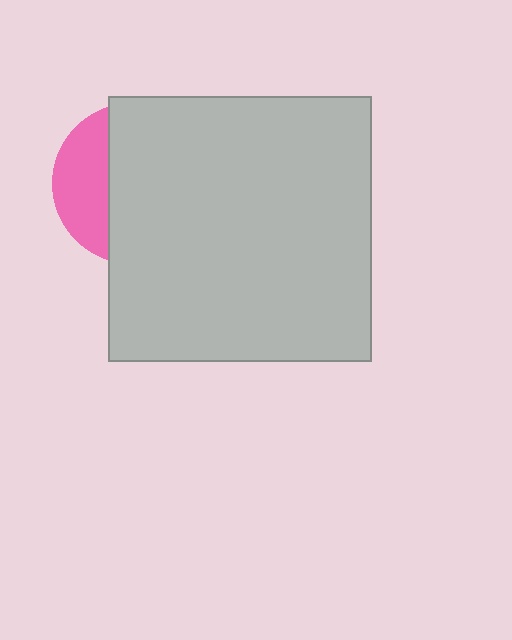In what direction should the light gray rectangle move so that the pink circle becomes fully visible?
The light gray rectangle should move right. That is the shortest direction to clear the overlap and leave the pink circle fully visible.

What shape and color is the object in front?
The object in front is a light gray rectangle.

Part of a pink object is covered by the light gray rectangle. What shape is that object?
It is a circle.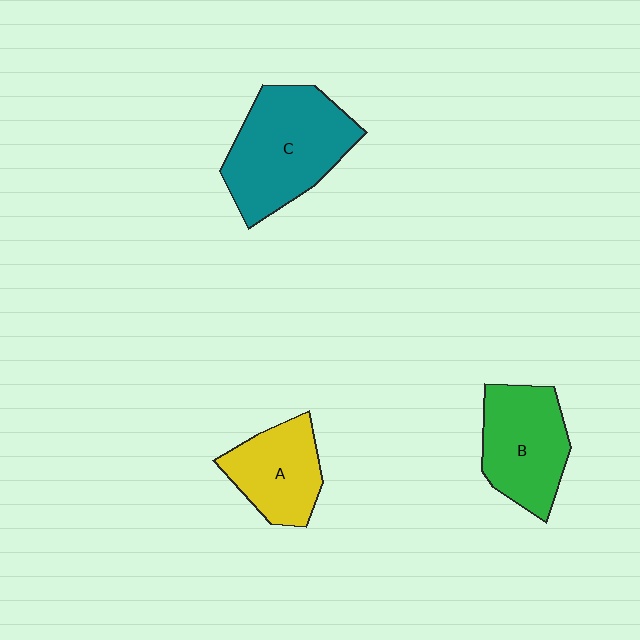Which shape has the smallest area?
Shape A (yellow).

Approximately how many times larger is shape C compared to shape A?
Approximately 1.6 times.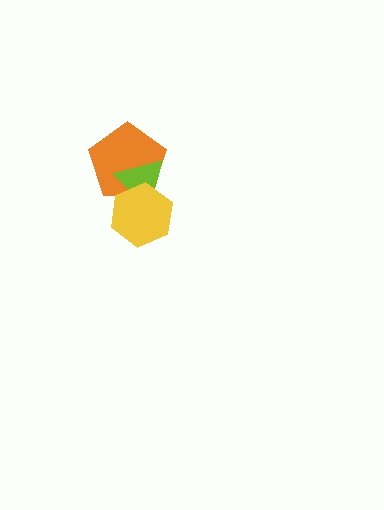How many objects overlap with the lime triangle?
2 objects overlap with the lime triangle.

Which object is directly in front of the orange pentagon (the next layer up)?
The lime triangle is directly in front of the orange pentagon.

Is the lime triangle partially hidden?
Yes, it is partially covered by another shape.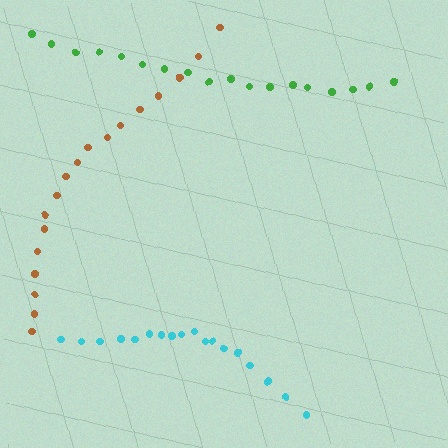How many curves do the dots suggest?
There are 3 distinct paths.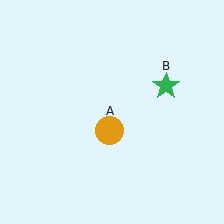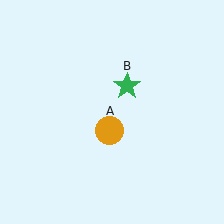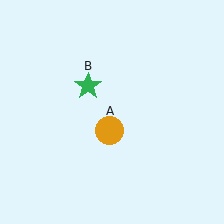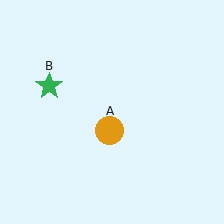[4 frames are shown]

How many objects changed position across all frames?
1 object changed position: green star (object B).